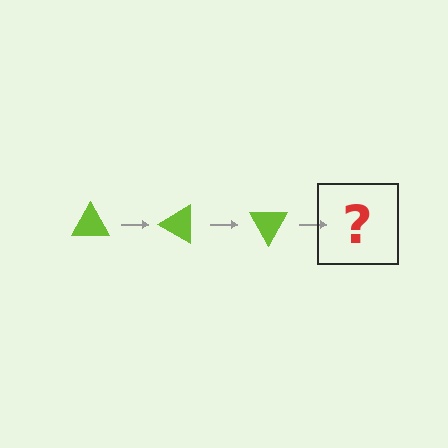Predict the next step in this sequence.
The next step is a lime triangle rotated 90 degrees.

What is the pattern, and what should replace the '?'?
The pattern is that the triangle rotates 30 degrees each step. The '?' should be a lime triangle rotated 90 degrees.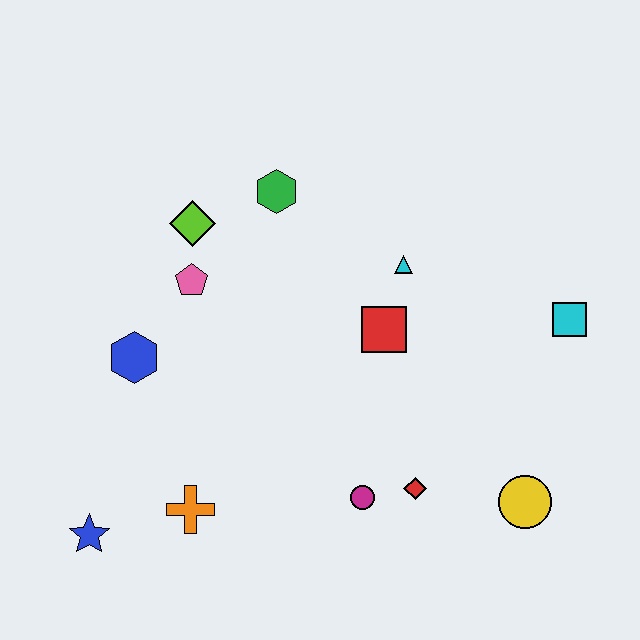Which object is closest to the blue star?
The orange cross is closest to the blue star.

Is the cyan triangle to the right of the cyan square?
No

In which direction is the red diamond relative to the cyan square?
The red diamond is below the cyan square.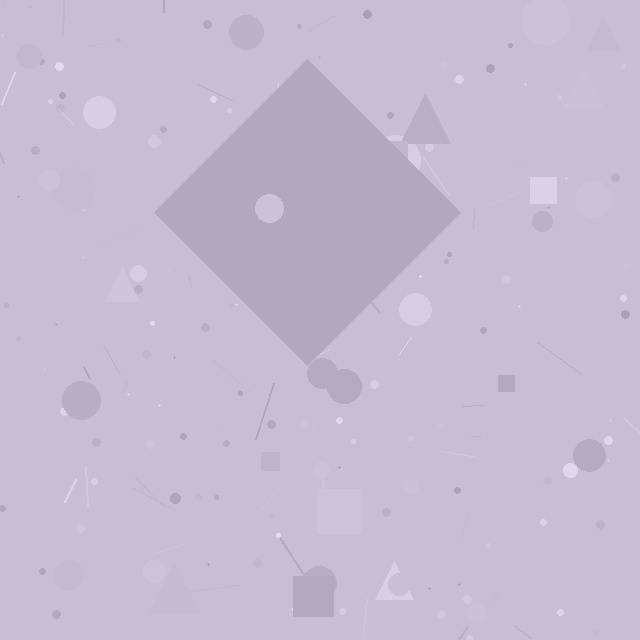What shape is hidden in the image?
A diamond is hidden in the image.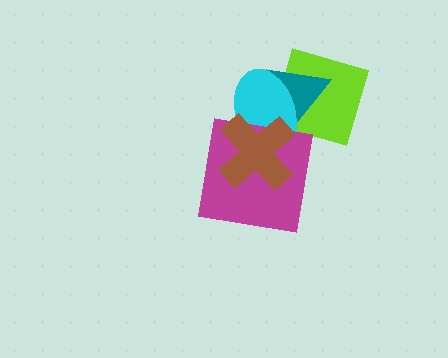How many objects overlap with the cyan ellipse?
4 objects overlap with the cyan ellipse.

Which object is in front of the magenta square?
The brown cross is in front of the magenta square.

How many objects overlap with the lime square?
2 objects overlap with the lime square.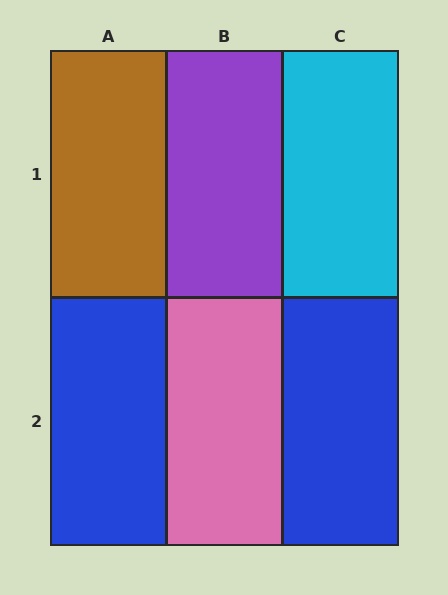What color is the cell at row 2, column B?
Pink.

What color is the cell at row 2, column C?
Blue.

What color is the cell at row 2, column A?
Blue.